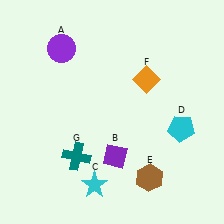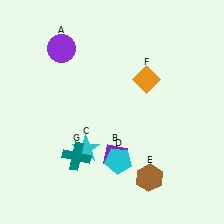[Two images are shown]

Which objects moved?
The objects that moved are: the cyan star (C), the cyan pentagon (D).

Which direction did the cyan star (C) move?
The cyan star (C) moved up.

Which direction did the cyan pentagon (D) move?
The cyan pentagon (D) moved left.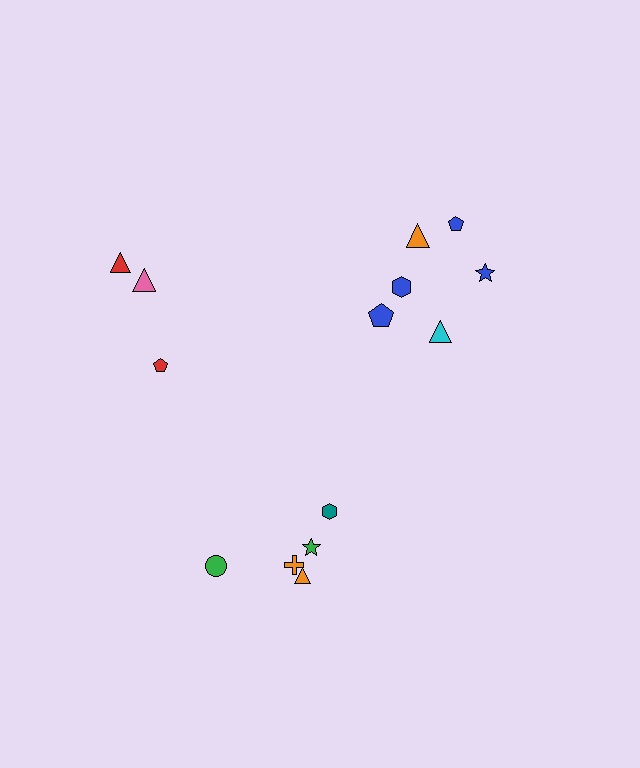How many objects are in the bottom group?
There are 5 objects.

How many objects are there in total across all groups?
There are 14 objects.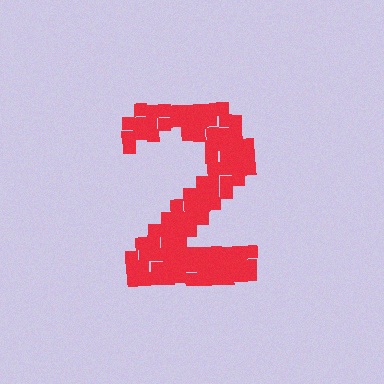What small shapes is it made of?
It is made of small squares.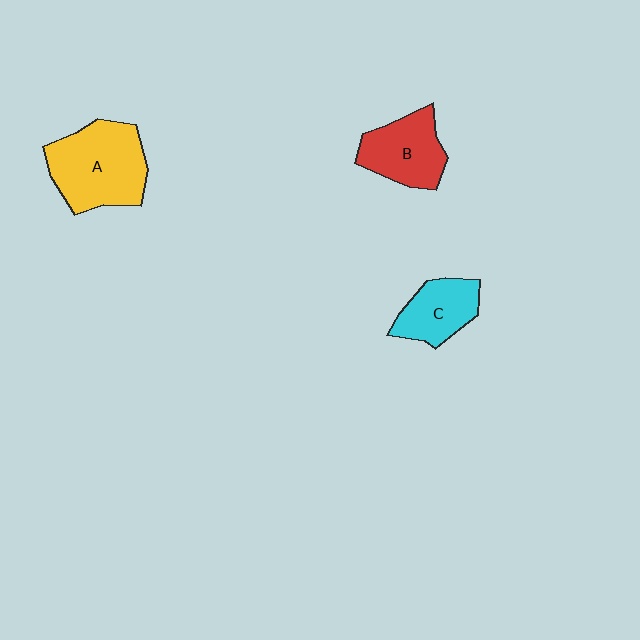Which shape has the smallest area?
Shape C (cyan).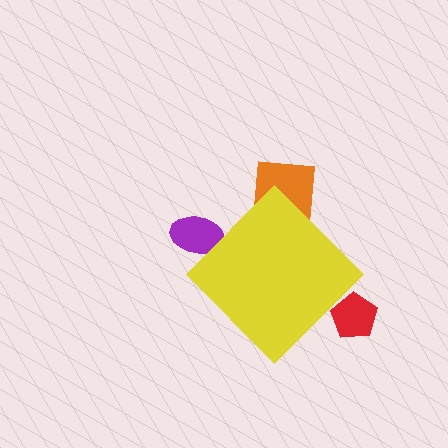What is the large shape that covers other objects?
A yellow diamond.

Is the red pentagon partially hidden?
Yes, the red pentagon is partially hidden behind the yellow diamond.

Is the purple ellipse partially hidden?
Yes, the purple ellipse is partially hidden behind the yellow diamond.